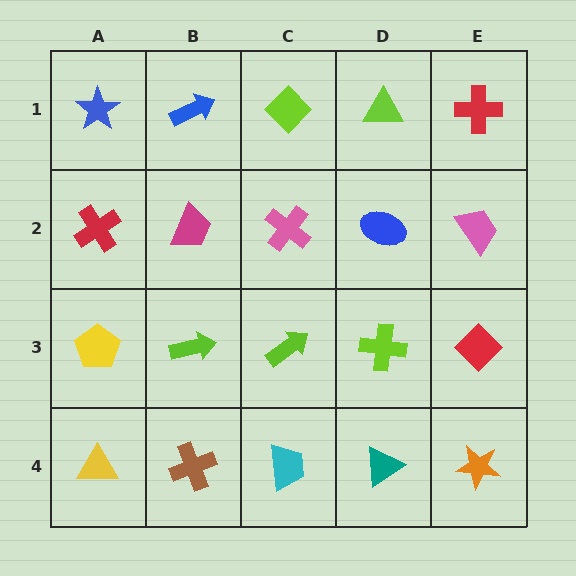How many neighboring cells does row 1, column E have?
2.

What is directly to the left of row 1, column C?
A blue arrow.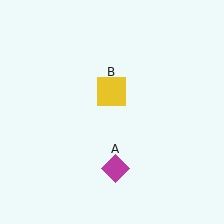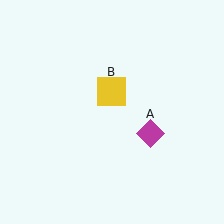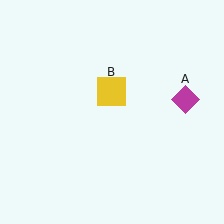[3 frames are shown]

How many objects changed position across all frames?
1 object changed position: magenta diamond (object A).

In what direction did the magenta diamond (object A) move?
The magenta diamond (object A) moved up and to the right.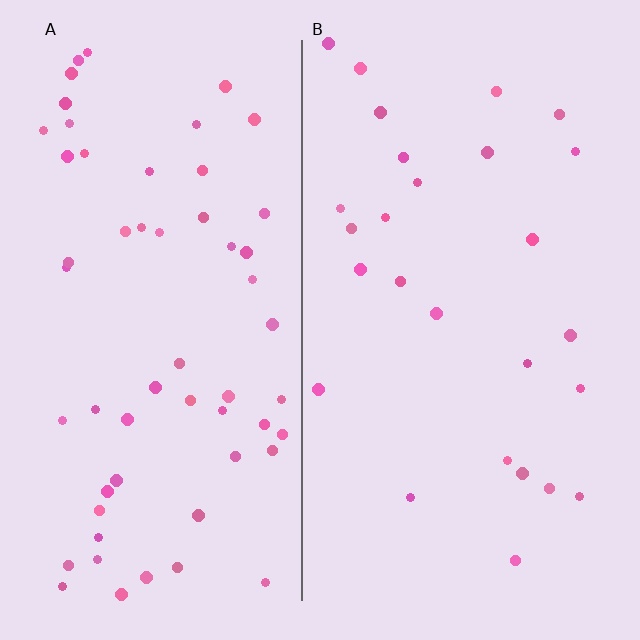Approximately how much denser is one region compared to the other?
Approximately 2.2× — region A over region B.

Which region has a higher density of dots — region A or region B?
A (the left).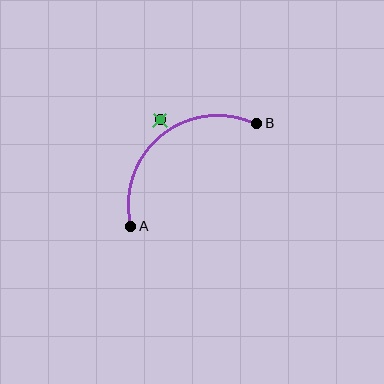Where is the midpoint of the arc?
The arc midpoint is the point on the curve farthest from the straight line joining A and B. It sits above and to the left of that line.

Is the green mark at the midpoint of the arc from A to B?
No — the green mark does not lie on the arc at all. It sits slightly outside the curve.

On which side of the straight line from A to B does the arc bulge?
The arc bulges above and to the left of the straight line connecting A and B.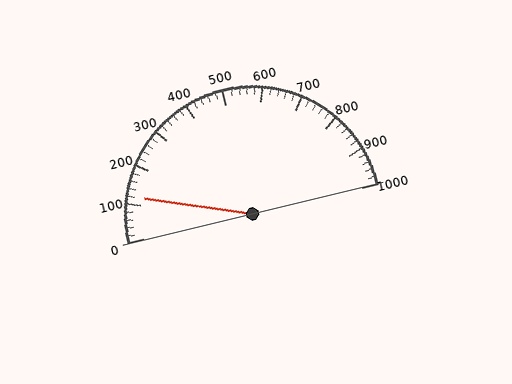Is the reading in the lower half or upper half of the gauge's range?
The reading is in the lower half of the range (0 to 1000).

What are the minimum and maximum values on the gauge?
The gauge ranges from 0 to 1000.